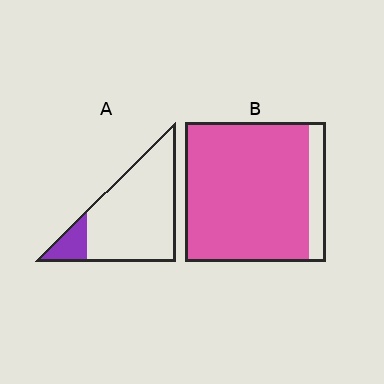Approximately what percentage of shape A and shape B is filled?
A is approximately 15% and B is approximately 90%.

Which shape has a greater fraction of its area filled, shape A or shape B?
Shape B.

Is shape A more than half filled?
No.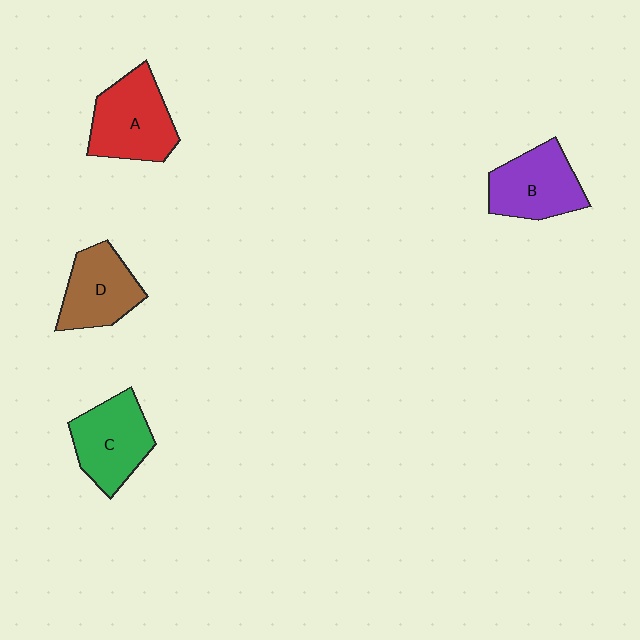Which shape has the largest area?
Shape A (red).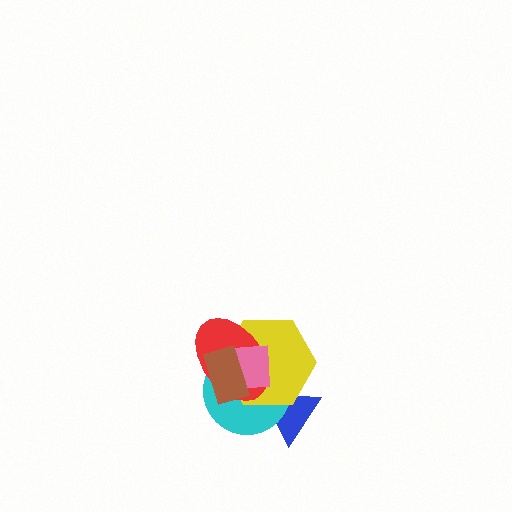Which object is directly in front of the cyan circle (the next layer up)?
The yellow hexagon is directly in front of the cyan circle.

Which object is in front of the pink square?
The brown rectangle is in front of the pink square.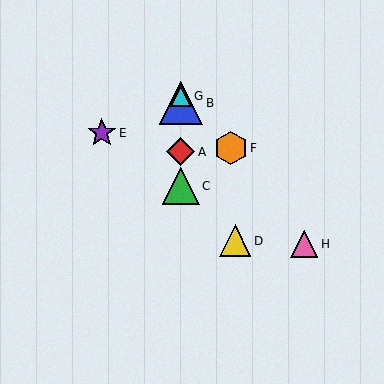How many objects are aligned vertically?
4 objects (A, B, C, G) are aligned vertically.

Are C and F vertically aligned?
No, C is at x≈181 and F is at x≈231.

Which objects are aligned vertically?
Objects A, B, C, G are aligned vertically.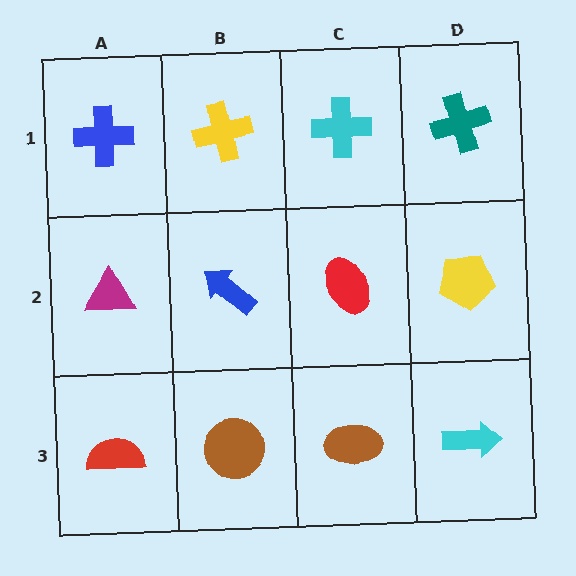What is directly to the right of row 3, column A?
A brown circle.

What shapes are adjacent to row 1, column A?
A magenta triangle (row 2, column A), a yellow cross (row 1, column B).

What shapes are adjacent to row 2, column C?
A cyan cross (row 1, column C), a brown ellipse (row 3, column C), a blue arrow (row 2, column B), a yellow pentagon (row 2, column D).